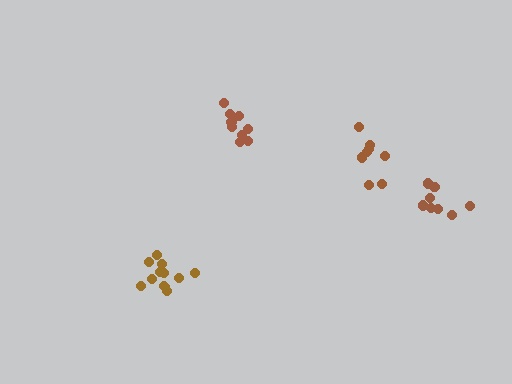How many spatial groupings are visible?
There are 4 spatial groupings.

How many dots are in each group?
Group 1: 8 dots, Group 2: 8 dots, Group 3: 9 dots, Group 4: 12 dots (37 total).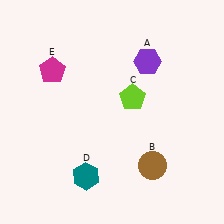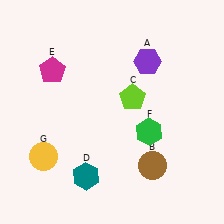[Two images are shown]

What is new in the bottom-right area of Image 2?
A green hexagon (F) was added in the bottom-right area of Image 2.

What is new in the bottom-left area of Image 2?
A yellow circle (G) was added in the bottom-left area of Image 2.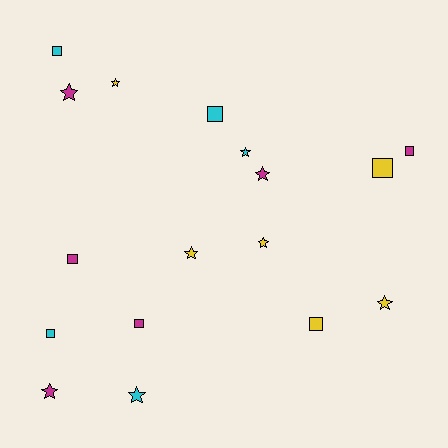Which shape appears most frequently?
Star, with 9 objects.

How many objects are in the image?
There are 17 objects.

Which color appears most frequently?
Yellow, with 6 objects.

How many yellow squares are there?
There are 2 yellow squares.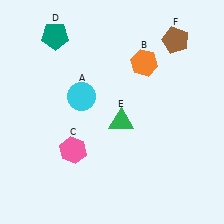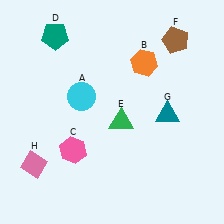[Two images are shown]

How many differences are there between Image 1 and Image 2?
There are 2 differences between the two images.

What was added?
A teal triangle (G), a pink diamond (H) were added in Image 2.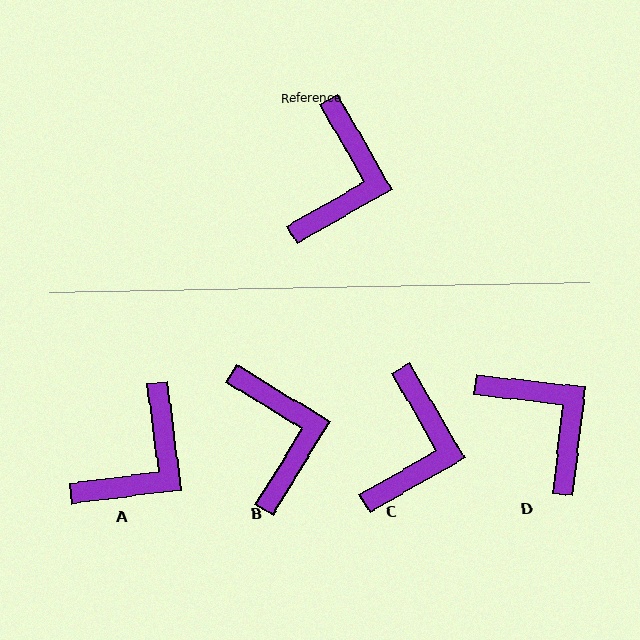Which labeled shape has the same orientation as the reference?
C.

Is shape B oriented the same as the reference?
No, it is off by about 29 degrees.